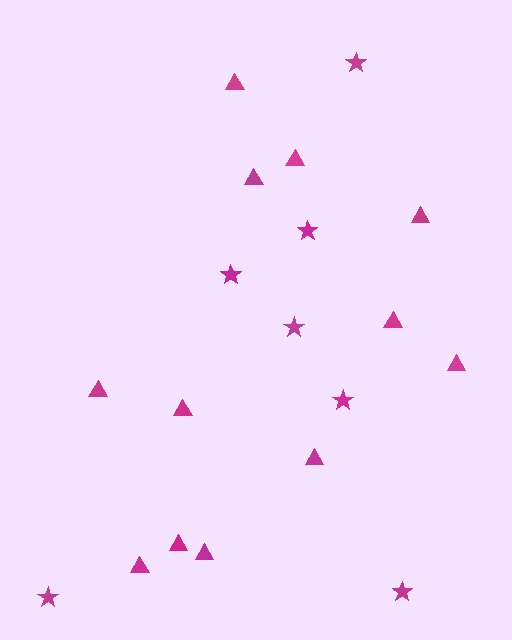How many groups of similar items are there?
There are 2 groups: one group of triangles (12) and one group of stars (7).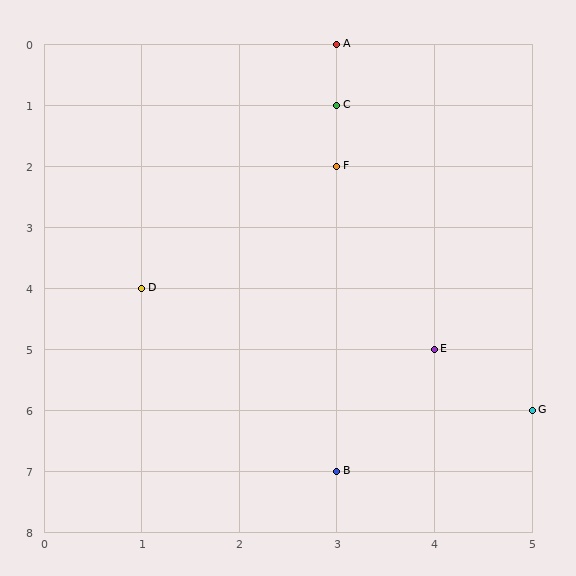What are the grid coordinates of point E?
Point E is at grid coordinates (4, 5).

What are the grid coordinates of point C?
Point C is at grid coordinates (3, 1).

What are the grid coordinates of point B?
Point B is at grid coordinates (3, 7).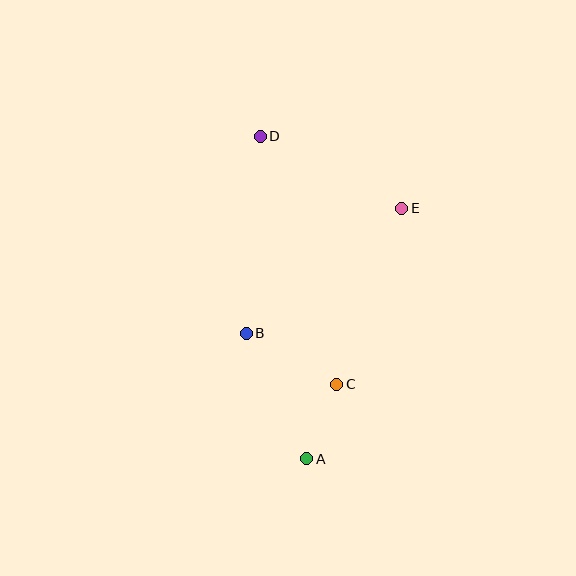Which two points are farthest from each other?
Points A and D are farthest from each other.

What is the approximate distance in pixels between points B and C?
The distance between B and C is approximately 104 pixels.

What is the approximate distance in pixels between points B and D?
The distance between B and D is approximately 198 pixels.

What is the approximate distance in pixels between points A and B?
The distance between A and B is approximately 139 pixels.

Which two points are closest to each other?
Points A and C are closest to each other.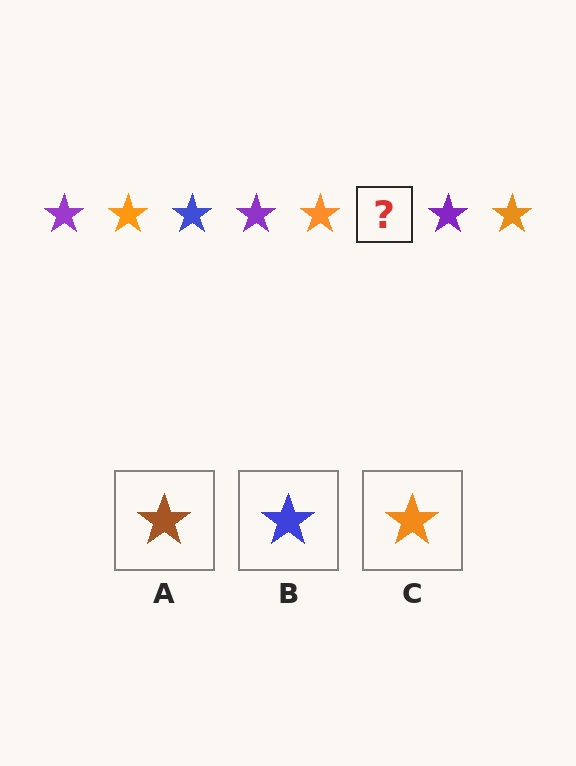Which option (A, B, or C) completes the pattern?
B.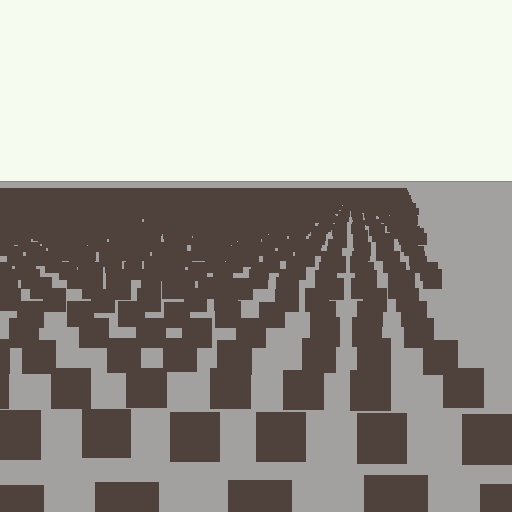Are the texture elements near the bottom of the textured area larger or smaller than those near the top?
Larger. Near the bottom, elements are closer to the viewer and appear at a bigger on-screen size.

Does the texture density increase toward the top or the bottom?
Density increases toward the top.